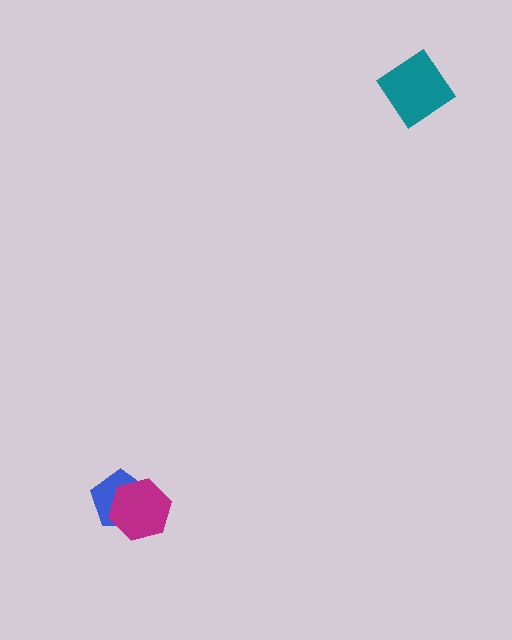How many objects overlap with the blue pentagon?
1 object overlaps with the blue pentagon.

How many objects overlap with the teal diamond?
0 objects overlap with the teal diamond.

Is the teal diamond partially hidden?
No, no other shape covers it.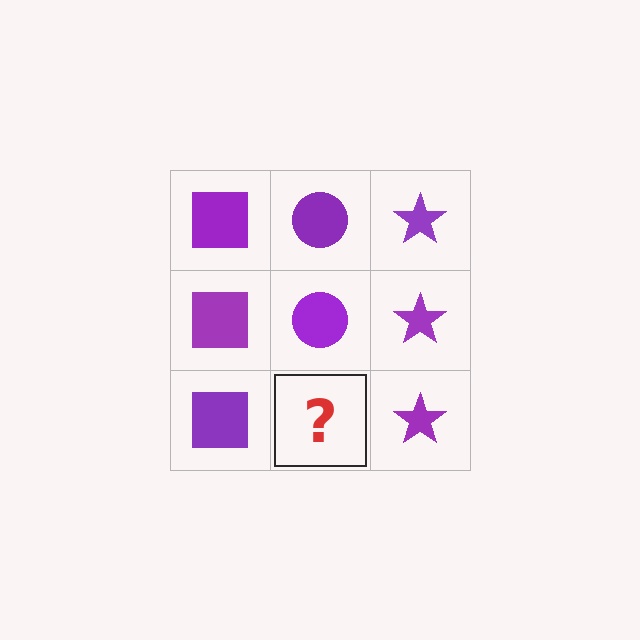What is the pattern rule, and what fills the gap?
The rule is that each column has a consistent shape. The gap should be filled with a purple circle.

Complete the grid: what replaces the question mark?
The question mark should be replaced with a purple circle.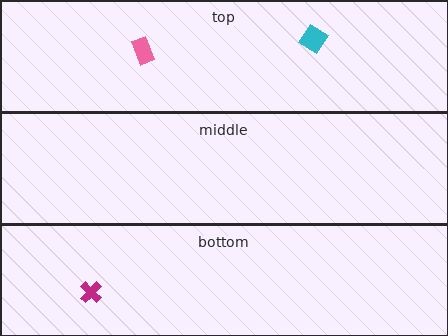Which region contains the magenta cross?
The bottom region.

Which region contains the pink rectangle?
The top region.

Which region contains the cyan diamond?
The top region.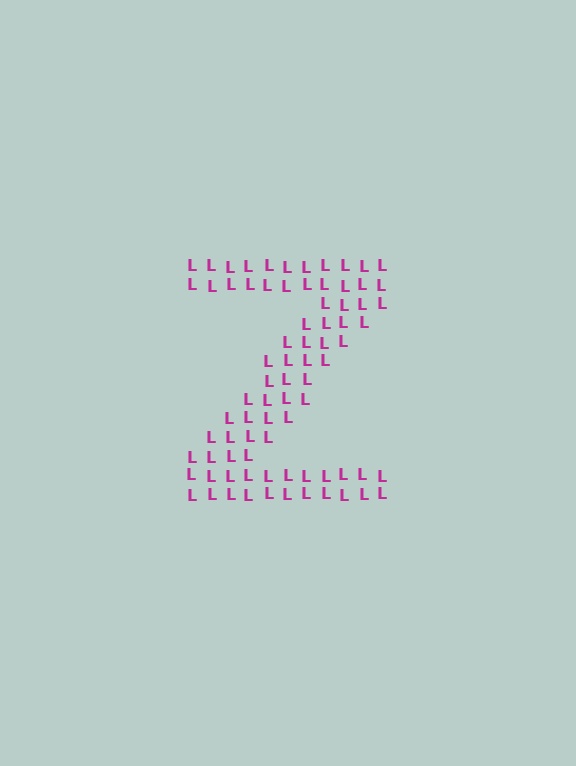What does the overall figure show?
The overall figure shows the letter Z.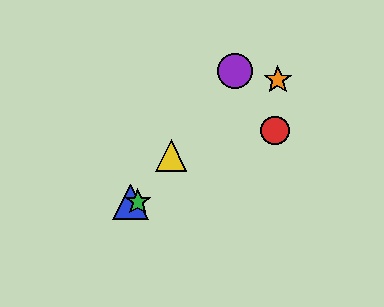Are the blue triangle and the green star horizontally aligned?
Yes, both are at y≈202.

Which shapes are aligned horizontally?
The blue triangle, the green star are aligned horizontally.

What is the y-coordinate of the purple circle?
The purple circle is at y≈71.